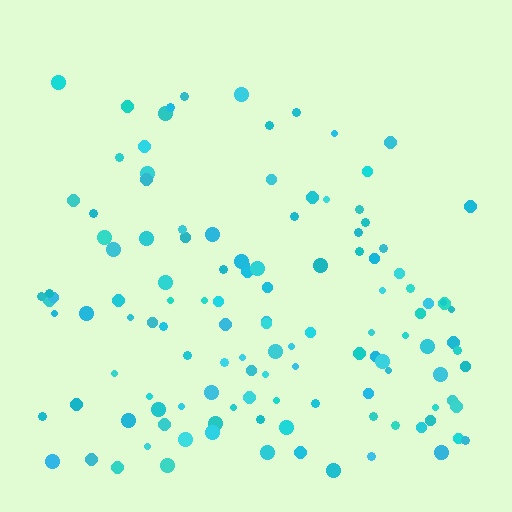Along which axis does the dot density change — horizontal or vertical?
Vertical.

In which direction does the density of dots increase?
From top to bottom, with the bottom side densest.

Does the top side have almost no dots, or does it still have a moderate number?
Still a moderate number, just noticeably fewer than the bottom.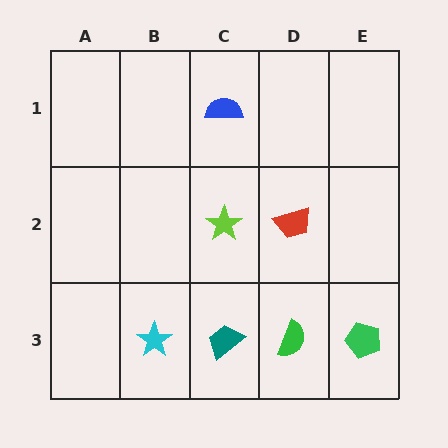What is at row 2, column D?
A red trapezoid.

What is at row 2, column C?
A lime star.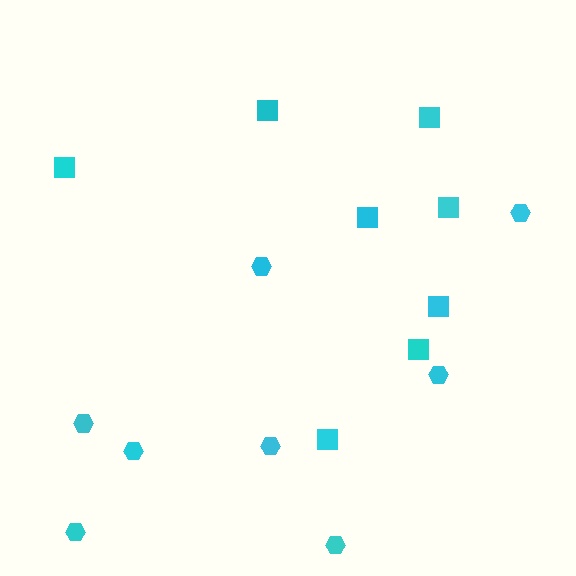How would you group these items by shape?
There are 2 groups: one group of squares (8) and one group of hexagons (8).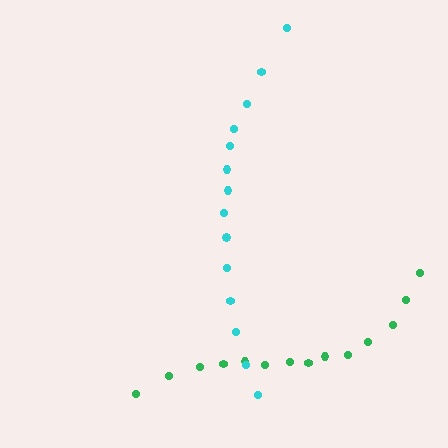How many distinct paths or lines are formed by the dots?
There are 2 distinct paths.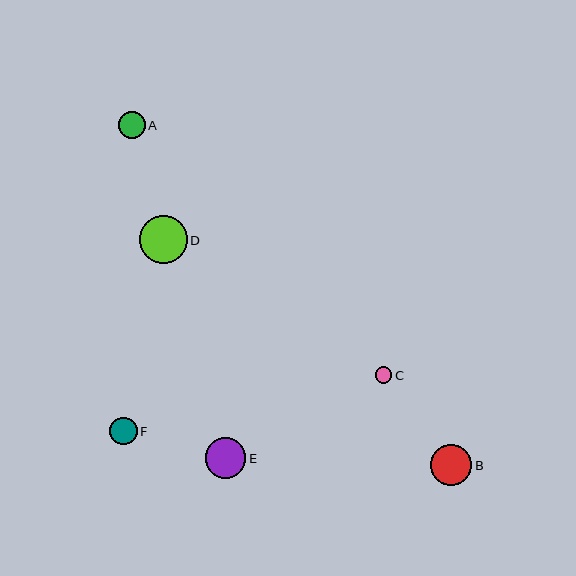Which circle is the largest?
Circle D is the largest with a size of approximately 48 pixels.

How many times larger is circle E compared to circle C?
Circle E is approximately 2.5 times the size of circle C.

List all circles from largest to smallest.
From largest to smallest: D, B, E, F, A, C.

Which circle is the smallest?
Circle C is the smallest with a size of approximately 17 pixels.